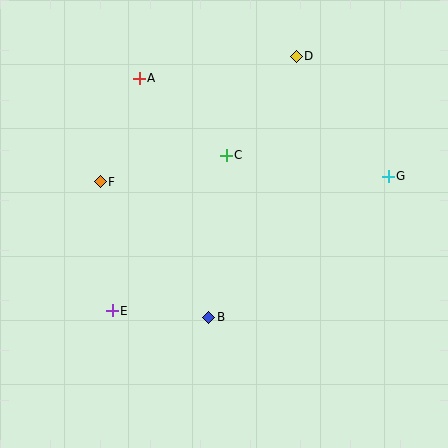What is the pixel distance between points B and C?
The distance between B and C is 163 pixels.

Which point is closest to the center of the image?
Point C at (226, 155) is closest to the center.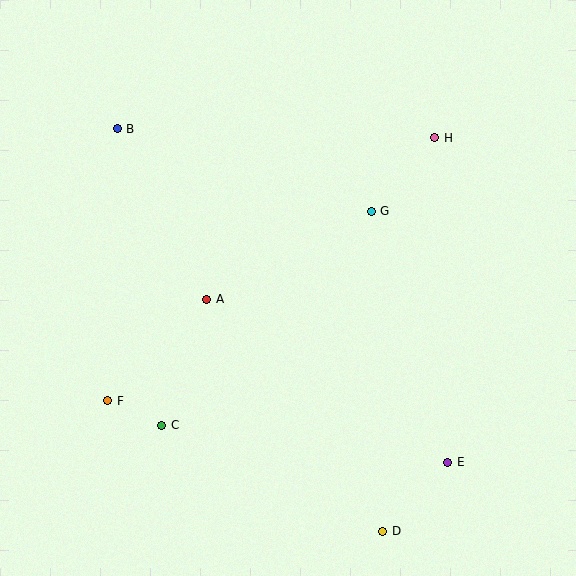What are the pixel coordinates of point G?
Point G is at (371, 212).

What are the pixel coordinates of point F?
Point F is at (108, 401).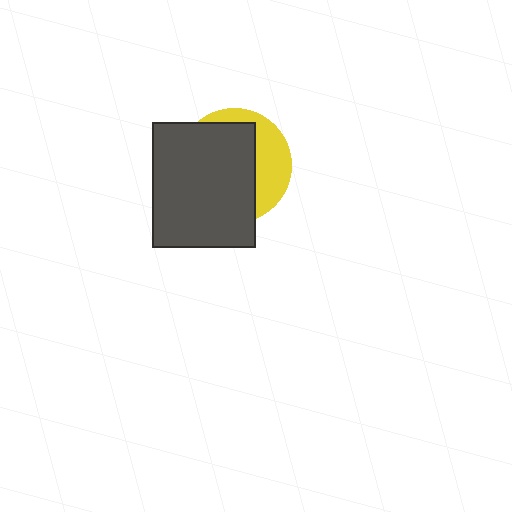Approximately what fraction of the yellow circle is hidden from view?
Roughly 67% of the yellow circle is hidden behind the dark gray rectangle.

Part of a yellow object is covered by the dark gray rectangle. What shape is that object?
It is a circle.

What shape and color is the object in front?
The object in front is a dark gray rectangle.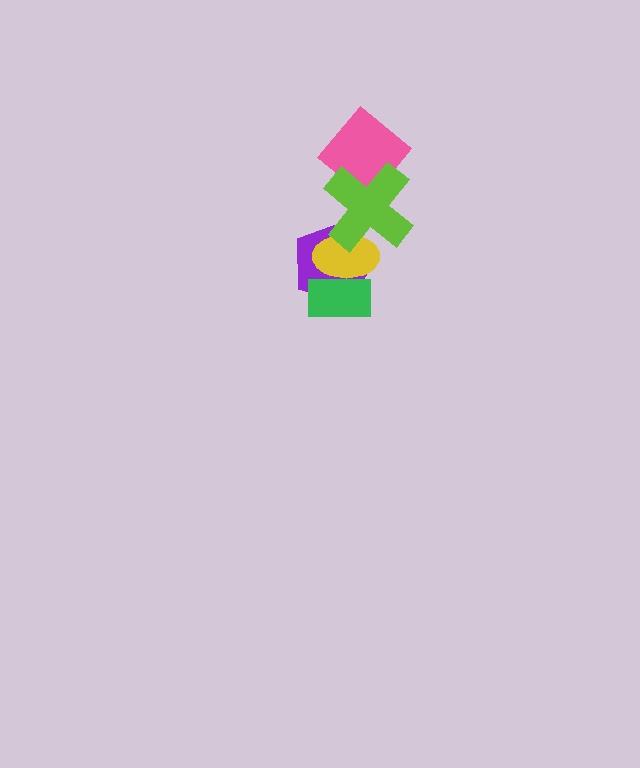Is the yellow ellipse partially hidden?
Yes, it is partially covered by another shape.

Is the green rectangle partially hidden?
Yes, it is partially covered by another shape.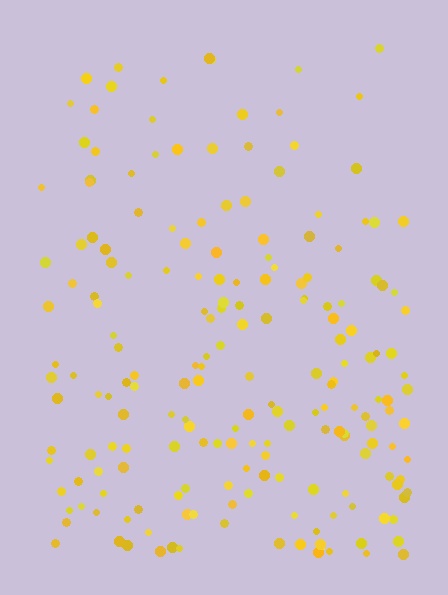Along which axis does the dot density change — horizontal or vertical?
Vertical.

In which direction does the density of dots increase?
From top to bottom, with the bottom side densest.